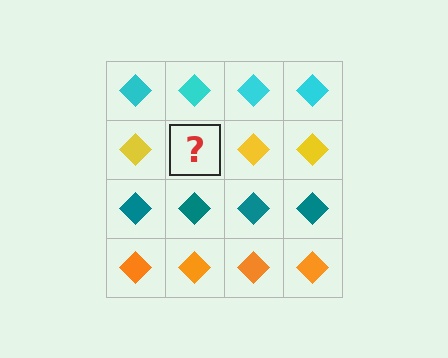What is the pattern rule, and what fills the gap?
The rule is that each row has a consistent color. The gap should be filled with a yellow diamond.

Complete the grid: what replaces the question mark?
The question mark should be replaced with a yellow diamond.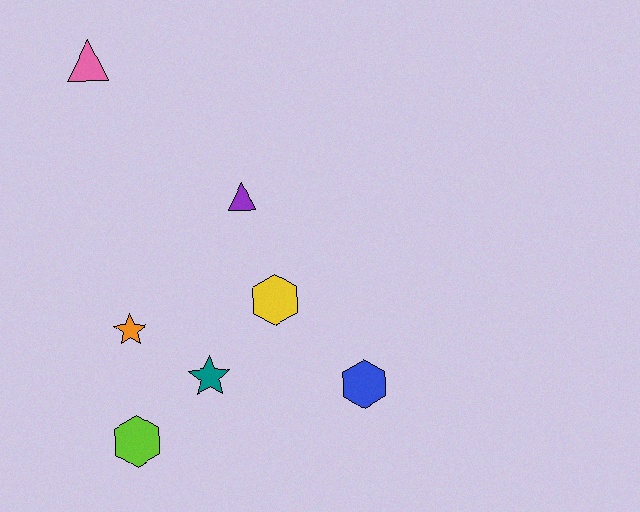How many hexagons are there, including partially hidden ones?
There are 3 hexagons.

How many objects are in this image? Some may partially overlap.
There are 7 objects.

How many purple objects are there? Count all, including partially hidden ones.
There is 1 purple object.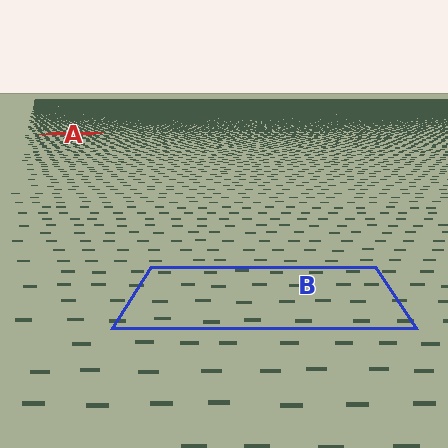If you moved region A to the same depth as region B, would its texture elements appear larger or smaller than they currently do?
They would appear larger. At a closer depth, the same texture elements are projected at a bigger on-screen size.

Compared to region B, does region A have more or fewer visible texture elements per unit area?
Region A has more texture elements per unit area — they are packed more densely because it is farther away.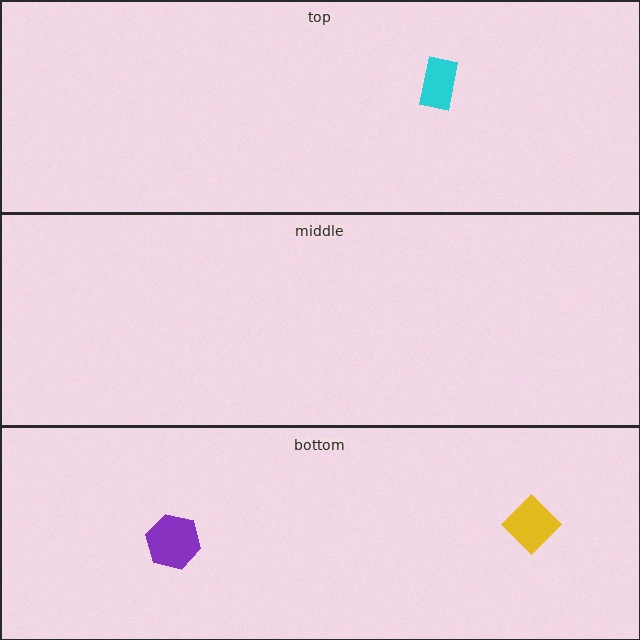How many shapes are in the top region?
1.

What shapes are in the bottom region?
The yellow diamond, the purple hexagon.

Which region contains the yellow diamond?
The bottom region.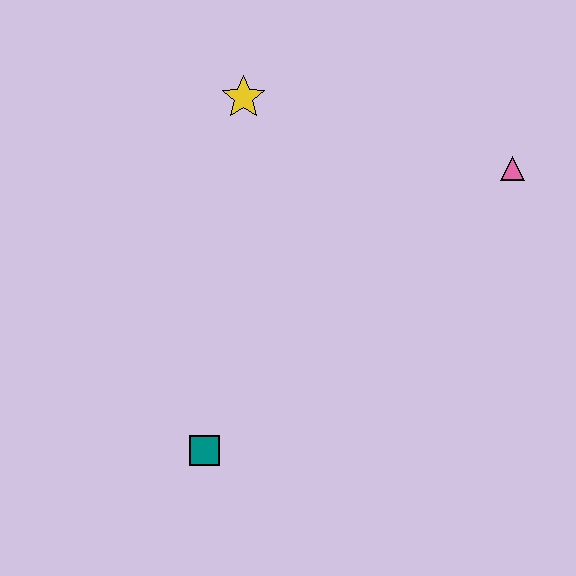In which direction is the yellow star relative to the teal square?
The yellow star is above the teal square.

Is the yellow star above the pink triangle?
Yes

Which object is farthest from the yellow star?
The teal square is farthest from the yellow star.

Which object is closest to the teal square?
The yellow star is closest to the teal square.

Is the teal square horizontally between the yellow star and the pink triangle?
No